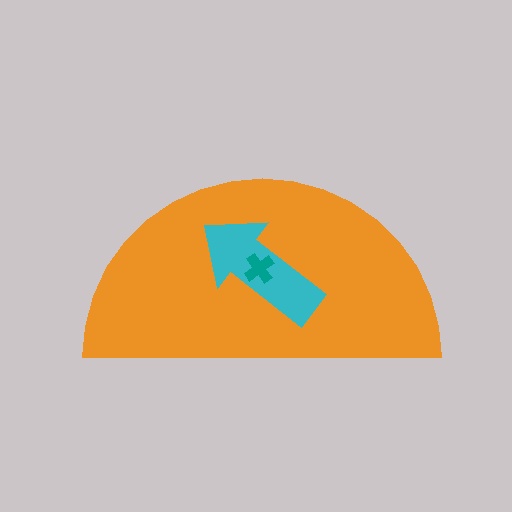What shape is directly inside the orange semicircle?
The cyan arrow.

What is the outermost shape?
The orange semicircle.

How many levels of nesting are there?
3.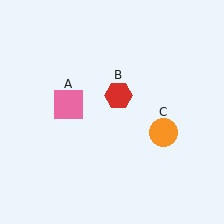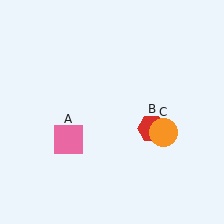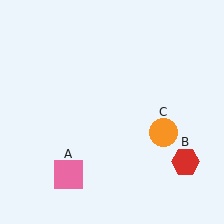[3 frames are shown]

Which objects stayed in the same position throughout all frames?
Orange circle (object C) remained stationary.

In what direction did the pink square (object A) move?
The pink square (object A) moved down.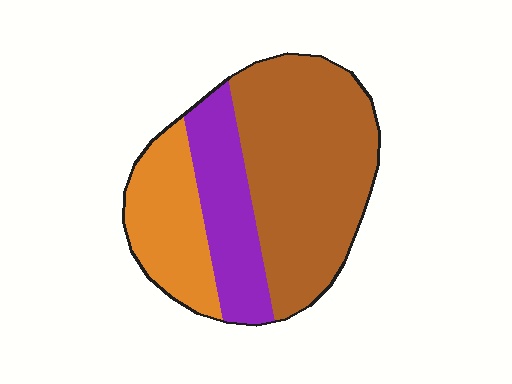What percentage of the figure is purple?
Purple covers 23% of the figure.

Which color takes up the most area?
Brown, at roughly 55%.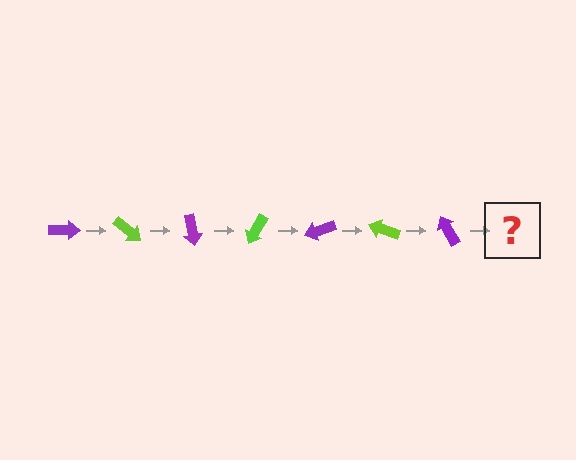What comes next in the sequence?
The next element should be a lime arrow, rotated 280 degrees from the start.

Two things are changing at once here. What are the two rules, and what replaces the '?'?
The two rules are that it rotates 40 degrees each step and the color cycles through purple and lime. The '?' should be a lime arrow, rotated 280 degrees from the start.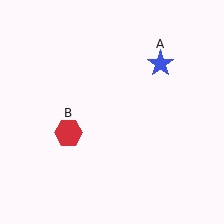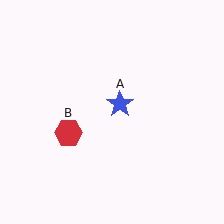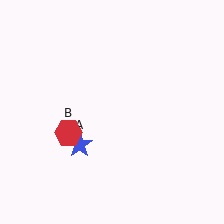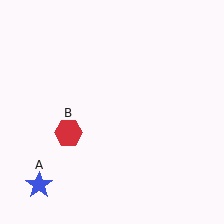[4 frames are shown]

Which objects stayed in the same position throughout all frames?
Red hexagon (object B) remained stationary.